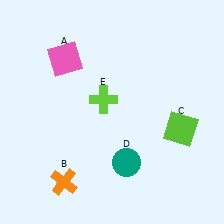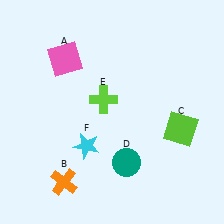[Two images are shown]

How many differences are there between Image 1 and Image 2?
There is 1 difference between the two images.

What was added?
A cyan star (F) was added in Image 2.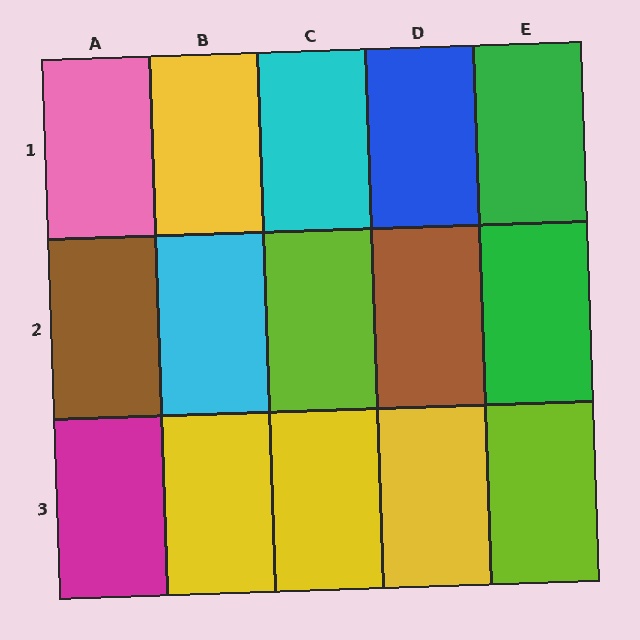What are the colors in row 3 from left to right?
Magenta, yellow, yellow, yellow, lime.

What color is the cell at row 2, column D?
Brown.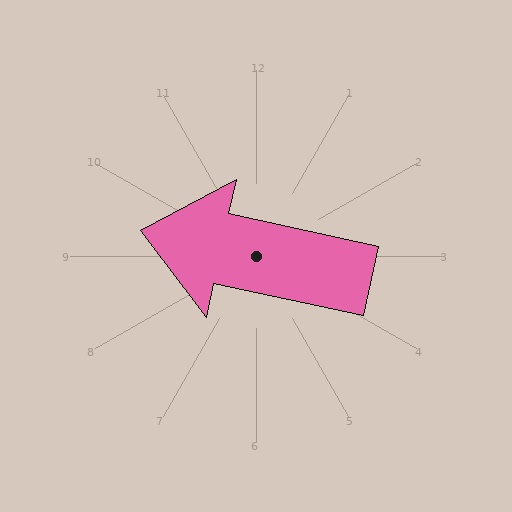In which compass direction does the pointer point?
West.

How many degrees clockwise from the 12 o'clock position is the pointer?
Approximately 282 degrees.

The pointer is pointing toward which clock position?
Roughly 9 o'clock.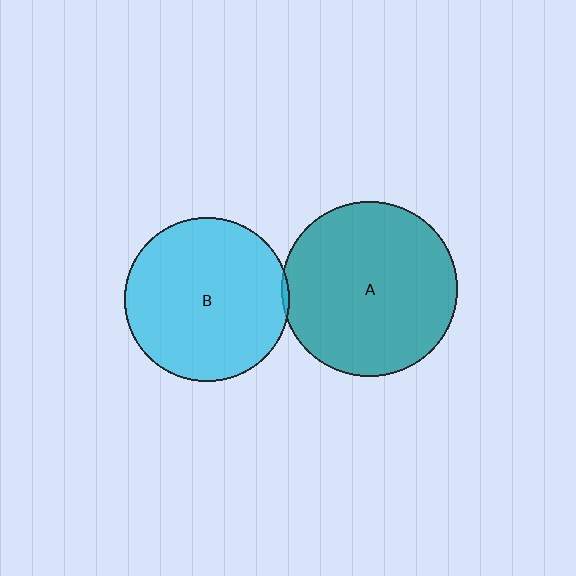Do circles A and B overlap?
Yes.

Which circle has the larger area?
Circle A (teal).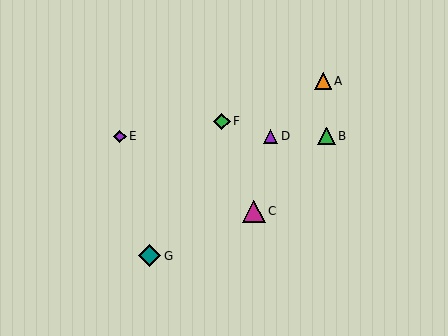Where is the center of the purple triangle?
The center of the purple triangle is at (271, 136).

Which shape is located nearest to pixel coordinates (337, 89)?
The orange triangle (labeled A) at (323, 81) is nearest to that location.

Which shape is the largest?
The magenta triangle (labeled C) is the largest.